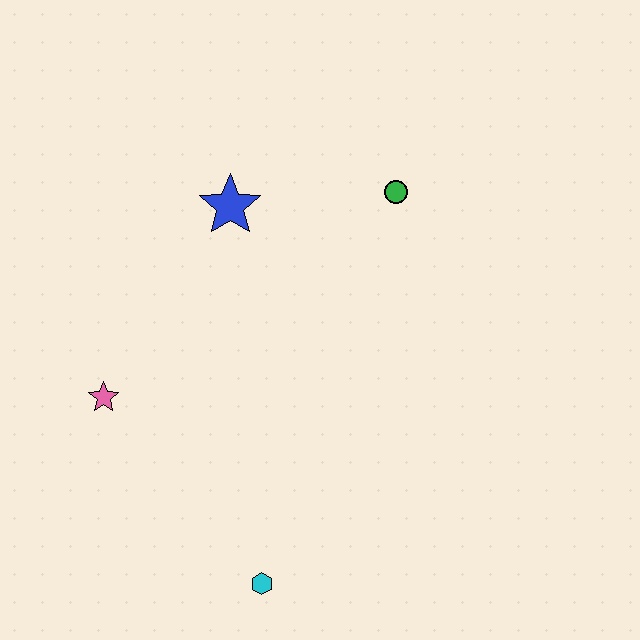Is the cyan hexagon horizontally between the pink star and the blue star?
No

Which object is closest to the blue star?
The green circle is closest to the blue star.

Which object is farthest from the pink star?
The green circle is farthest from the pink star.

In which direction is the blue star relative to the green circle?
The blue star is to the left of the green circle.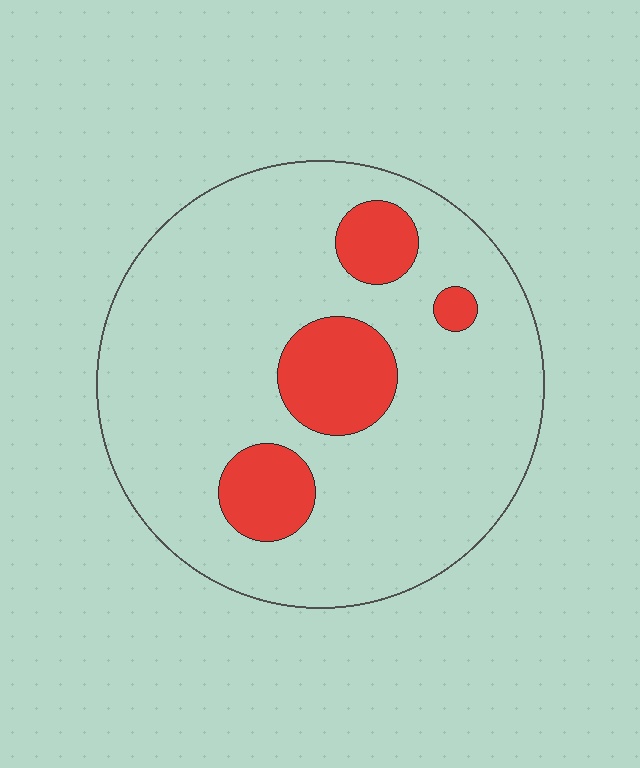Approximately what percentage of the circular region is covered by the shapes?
Approximately 15%.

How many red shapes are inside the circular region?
4.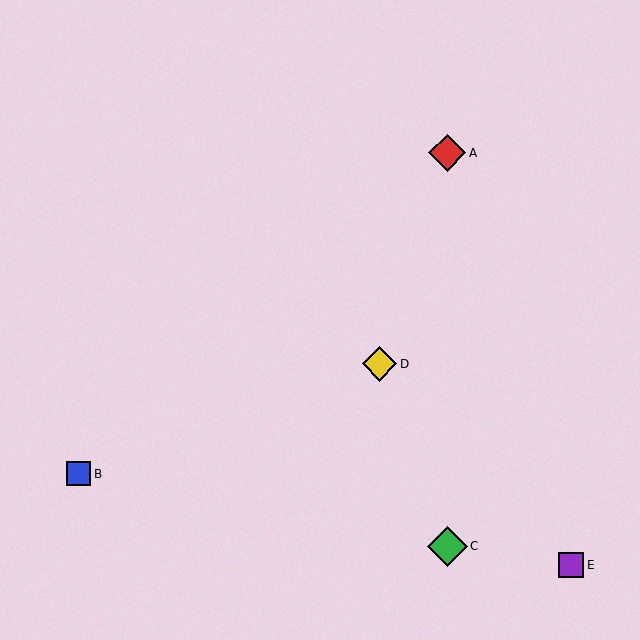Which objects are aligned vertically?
Objects A, C are aligned vertically.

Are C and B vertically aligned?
No, C is at x≈447 and B is at x≈79.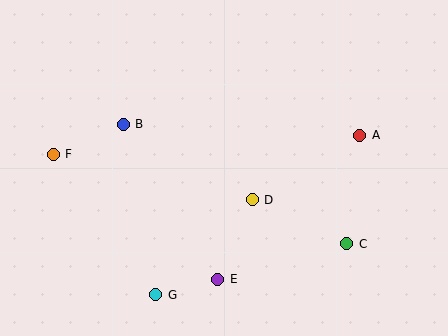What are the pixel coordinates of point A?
Point A is at (360, 135).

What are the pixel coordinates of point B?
Point B is at (123, 124).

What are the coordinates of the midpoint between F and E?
The midpoint between F and E is at (135, 217).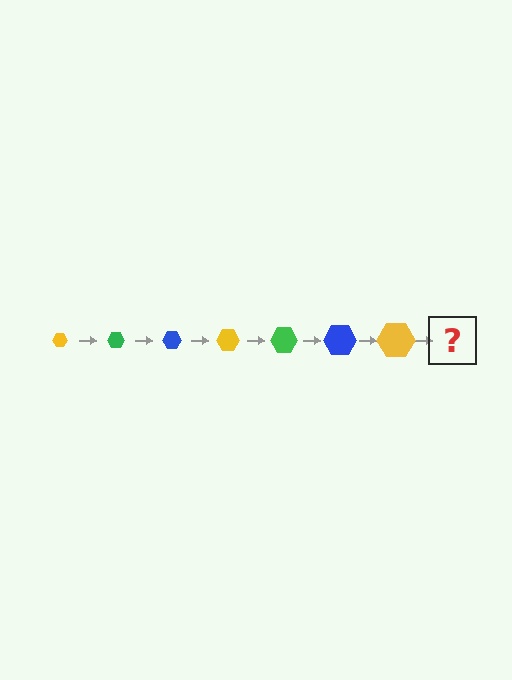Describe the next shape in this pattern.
It should be a green hexagon, larger than the previous one.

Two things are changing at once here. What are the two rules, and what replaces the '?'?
The two rules are that the hexagon grows larger each step and the color cycles through yellow, green, and blue. The '?' should be a green hexagon, larger than the previous one.